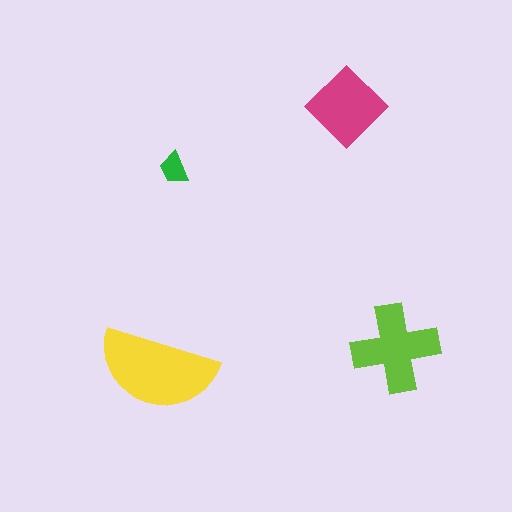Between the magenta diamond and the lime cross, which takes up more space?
The lime cross.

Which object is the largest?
The yellow semicircle.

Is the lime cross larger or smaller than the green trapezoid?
Larger.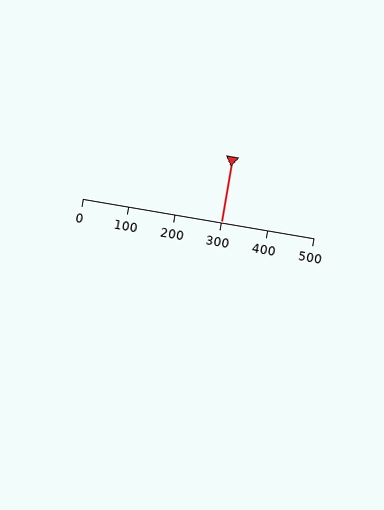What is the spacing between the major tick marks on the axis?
The major ticks are spaced 100 apart.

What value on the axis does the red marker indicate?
The marker indicates approximately 300.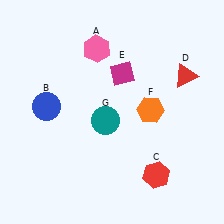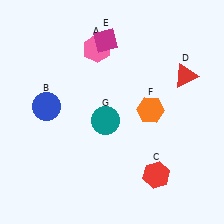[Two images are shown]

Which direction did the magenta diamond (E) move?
The magenta diamond (E) moved up.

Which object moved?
The magenta diamond (E) moved up.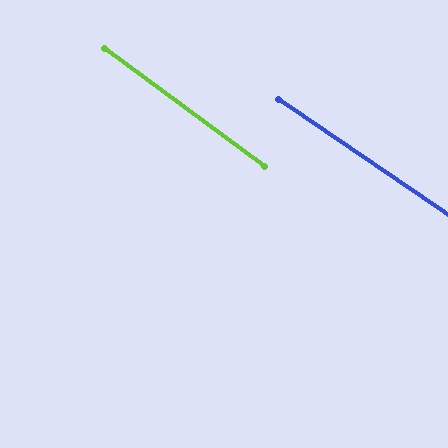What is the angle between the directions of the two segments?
Approximately 2 degrees.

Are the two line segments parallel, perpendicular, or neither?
Parallel — their directions differ by only 1.8°.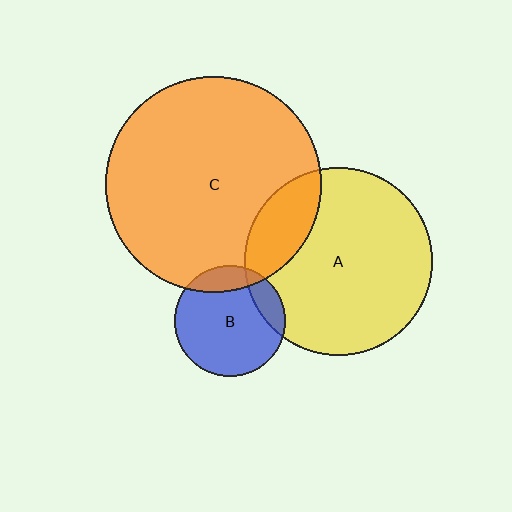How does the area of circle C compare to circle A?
Approximately 1.3 times.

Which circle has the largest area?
Circle C (orange).